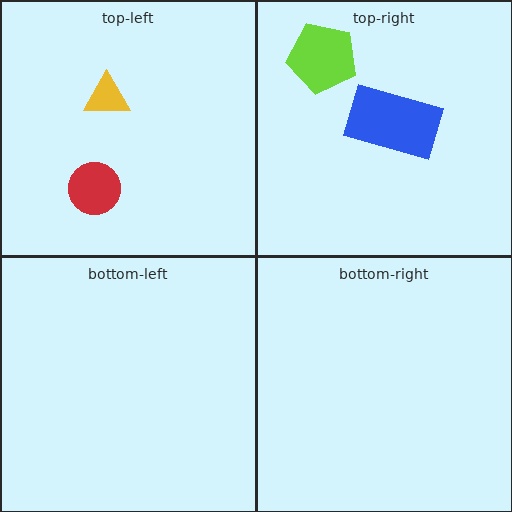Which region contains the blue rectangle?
The top-right region.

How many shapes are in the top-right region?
2.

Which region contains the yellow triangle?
The top-left region.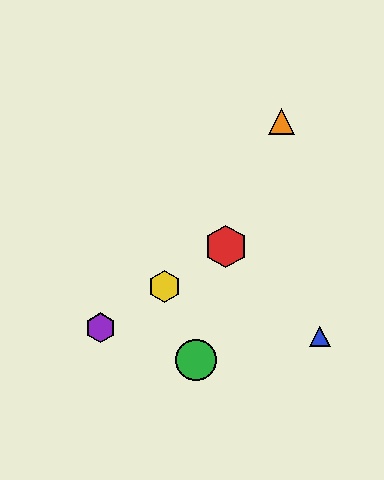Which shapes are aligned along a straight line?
The red hexagon, the yellow hexagon, the purple hexagon are aligned along a straight line.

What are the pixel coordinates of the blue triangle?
The blue triangle is at (320, 336).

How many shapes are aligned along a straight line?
3 shapes (the red hexagon, the yellow hexagon, the purple hexagon) are aligned along a straight line.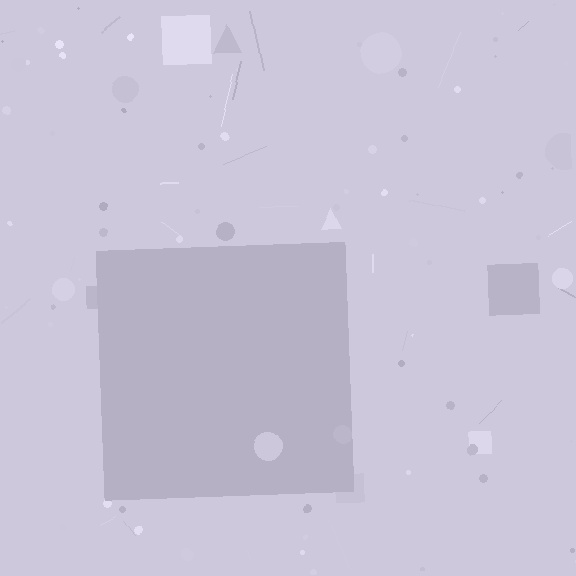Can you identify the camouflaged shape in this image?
The camouflaged shape is a square.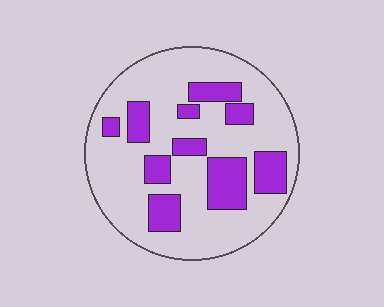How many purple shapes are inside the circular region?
10.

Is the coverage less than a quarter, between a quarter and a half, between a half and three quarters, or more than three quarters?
Between a quarter and a half.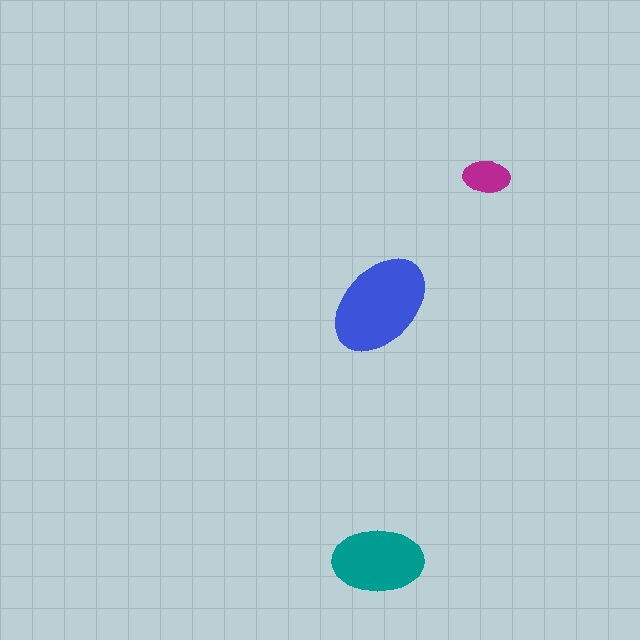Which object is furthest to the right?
The magenta ellipse is rightmost.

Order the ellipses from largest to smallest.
the blue one, the teal one, the magenta one.